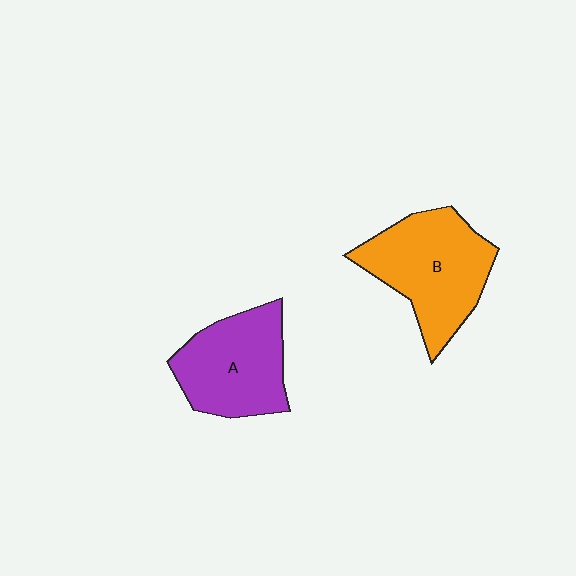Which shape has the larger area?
Shape B (orange).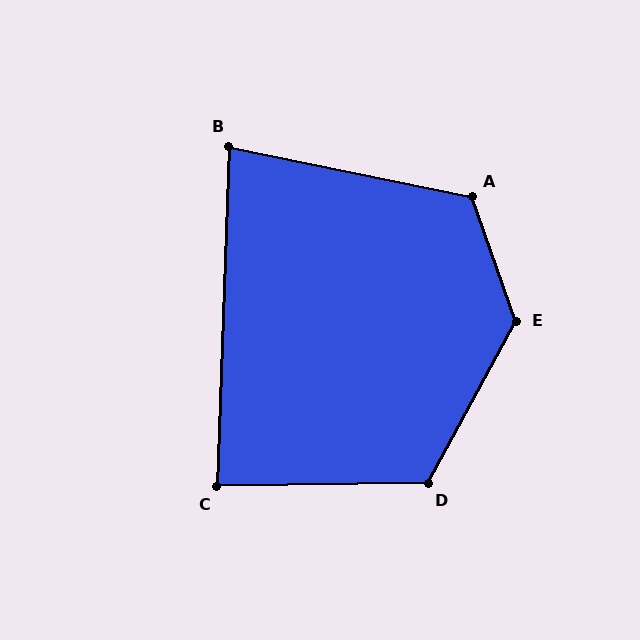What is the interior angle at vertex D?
Approximately 119 degrees (obtuse).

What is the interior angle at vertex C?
Approximately 87 degrees (approximately right).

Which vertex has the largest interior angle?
E, at approximately 132 degrees.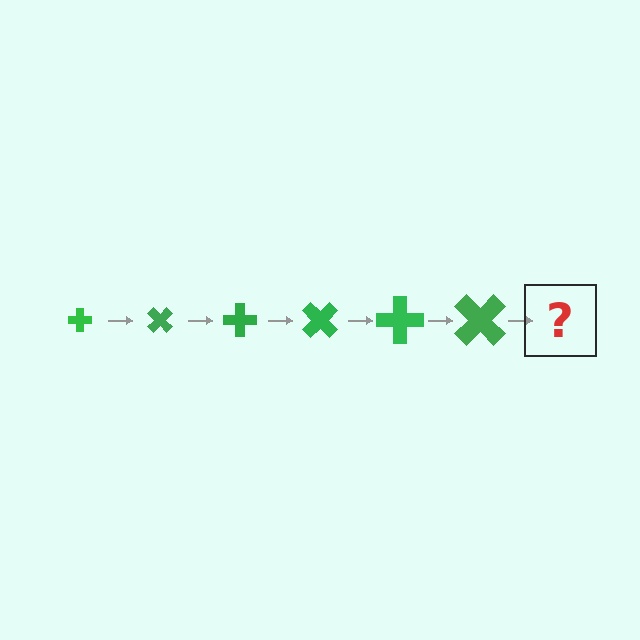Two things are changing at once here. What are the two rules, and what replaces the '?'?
The two rules are that the cross grows larger each step and it rotates 45 degrees each step. The '?' should be a cross, larger than the previous one and rotated 270 degrees from the start.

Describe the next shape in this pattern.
It should be a cross, larger than the previous one and rotated 270 degrees from the start.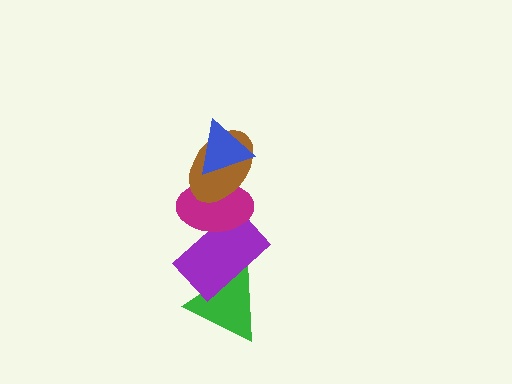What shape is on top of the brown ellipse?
The blue triangle is on top of the brown ellipse.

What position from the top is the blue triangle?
The blue triangle is 1st from the top.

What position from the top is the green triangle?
The green triangle is 5th from the top.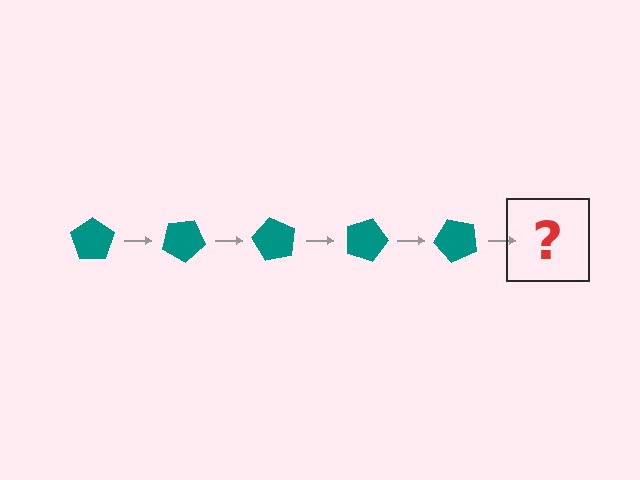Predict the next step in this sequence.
The next step is a teal pentagon rotated 150 degrees.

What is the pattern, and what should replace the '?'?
The pattern is that the pentagon rotates 30 degrees each step. The '?' should be a teal pentagon rotated 150 degrees.